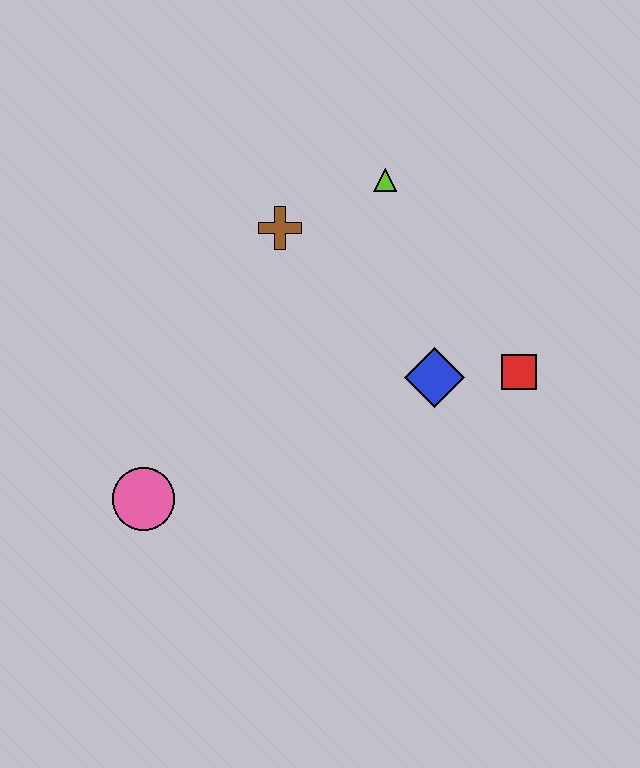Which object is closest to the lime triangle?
The brown cross is closest to the lime triangle.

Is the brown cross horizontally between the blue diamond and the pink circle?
Yes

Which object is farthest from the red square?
The pink circle is farthest from the red square.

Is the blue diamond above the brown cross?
No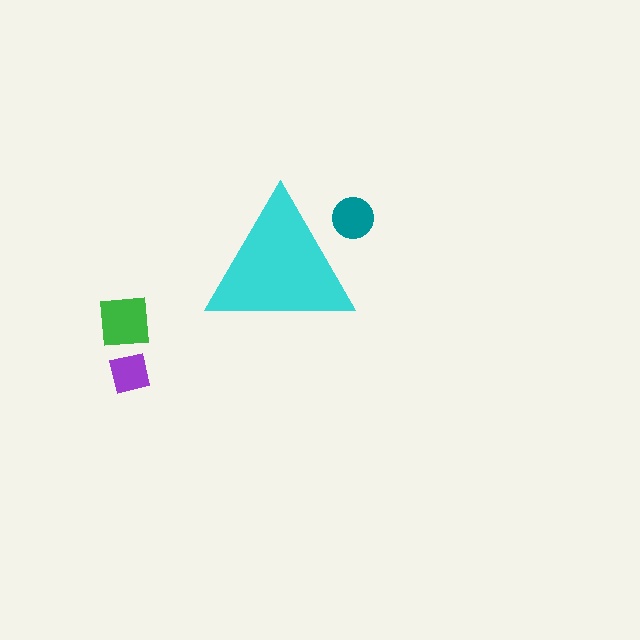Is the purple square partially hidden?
No, the purple square is fully visible.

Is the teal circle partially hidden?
Yes, the teal circle is partially hidden behind the cyan triangle.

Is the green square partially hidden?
No, the green square is fully visible.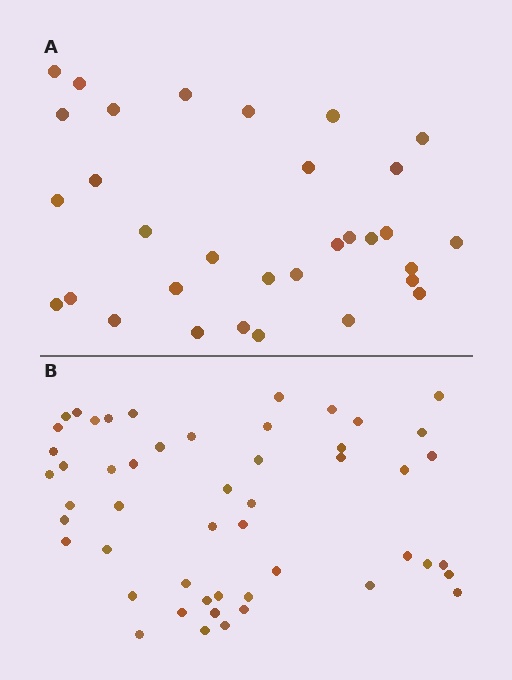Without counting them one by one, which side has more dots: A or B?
Region B (the bottom region) has more dots.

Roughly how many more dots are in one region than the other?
Region B has approximately 20 more dots than region A.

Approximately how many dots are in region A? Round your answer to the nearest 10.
About 30 dots. (The exact count is 32, which rounds to 30.)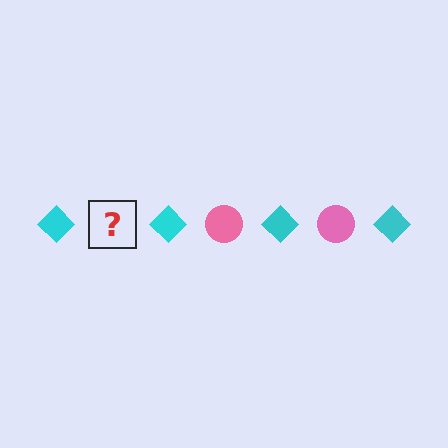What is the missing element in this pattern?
The missing element is a pink circle.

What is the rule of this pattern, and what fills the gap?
The rule is that the pattern alternates between cyan diamond and pink circle. The gap should be filled with a pink circle.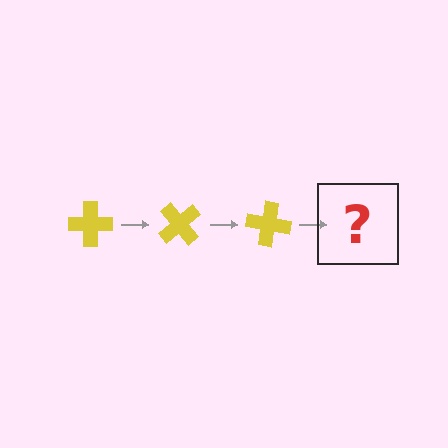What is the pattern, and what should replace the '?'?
The pattern is that the cross rotates 50 degrees each step. The '?' should be a yellow cross rotated 150 degrees.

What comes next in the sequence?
The next element should be a yellow cross rotated 150 degrees.